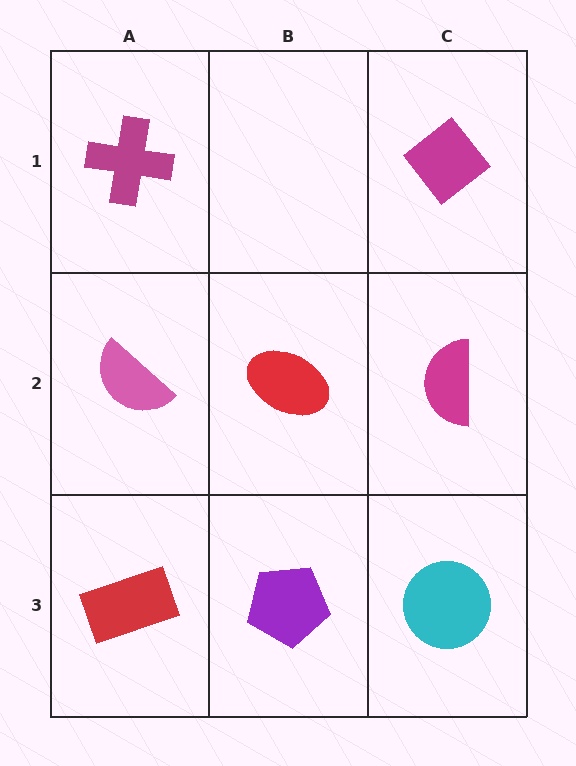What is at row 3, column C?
A cyan circle.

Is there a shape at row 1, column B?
No, that cell is empty.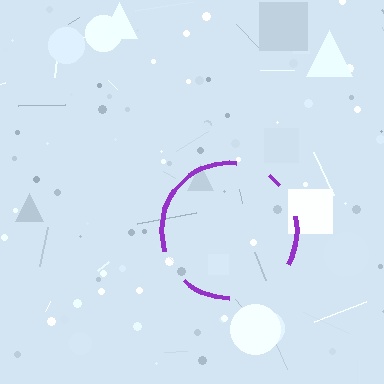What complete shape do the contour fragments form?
The contour fragments form a circle.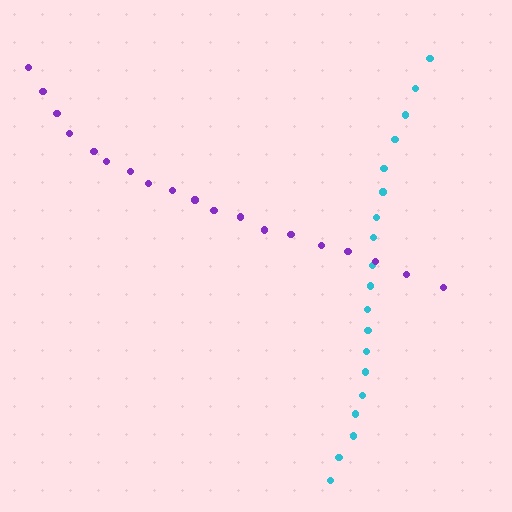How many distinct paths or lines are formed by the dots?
There are 2 distinct paths.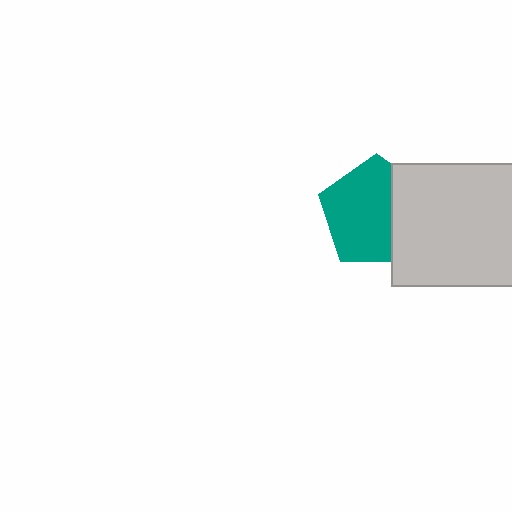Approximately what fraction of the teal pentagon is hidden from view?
Roughly 32% of the teal pentagon is hidden behind the light gray square.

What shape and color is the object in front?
The object in front is a light gray square.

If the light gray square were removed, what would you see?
You would see the complete teal pentagon.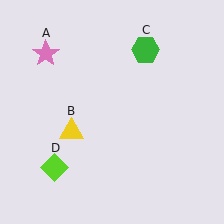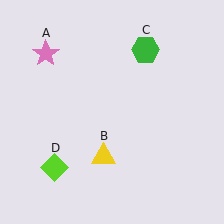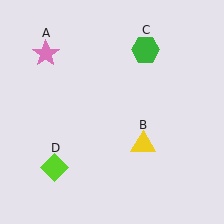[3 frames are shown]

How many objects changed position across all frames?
1 object changed position: yellow triangle (object B).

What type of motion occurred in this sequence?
The yellow triangle (object B) rotated counterclockwise around the center of the scene.